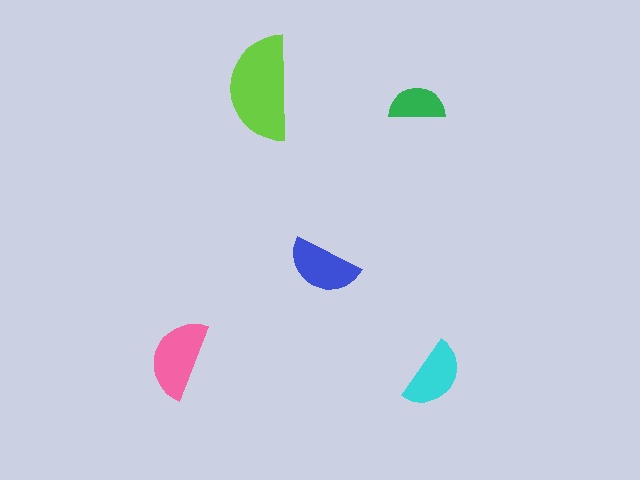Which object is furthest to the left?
The pink semicircle is leftmost.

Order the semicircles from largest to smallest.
the lime one, the pink one, the blue one, the cyan one, the green one.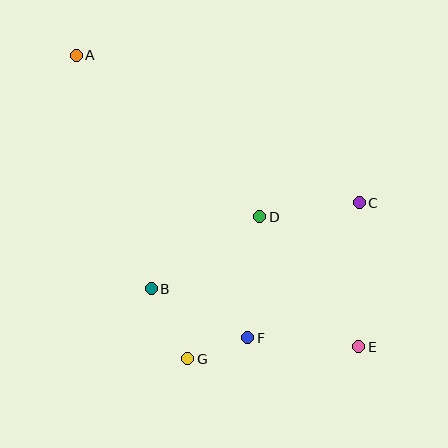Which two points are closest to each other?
Points F and G are closest to each other.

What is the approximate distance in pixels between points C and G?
The distance between C and G is approximately 232 pixels.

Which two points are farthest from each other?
Points A and E are farthest from each other.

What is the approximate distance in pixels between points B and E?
The distance between B and E is approximately 216 pixels.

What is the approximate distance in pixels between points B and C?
The distance between B and C is approximately 225 pixels.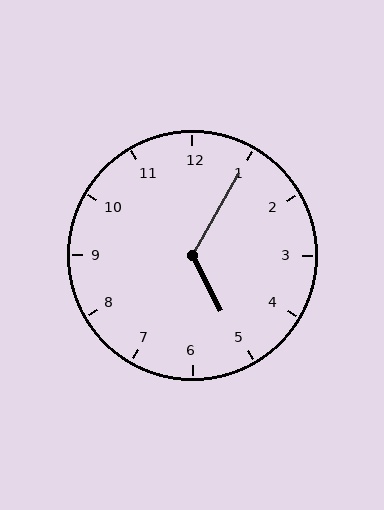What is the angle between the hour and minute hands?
Approximately 122 degrees.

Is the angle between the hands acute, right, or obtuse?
It is obtuse.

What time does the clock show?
5:05.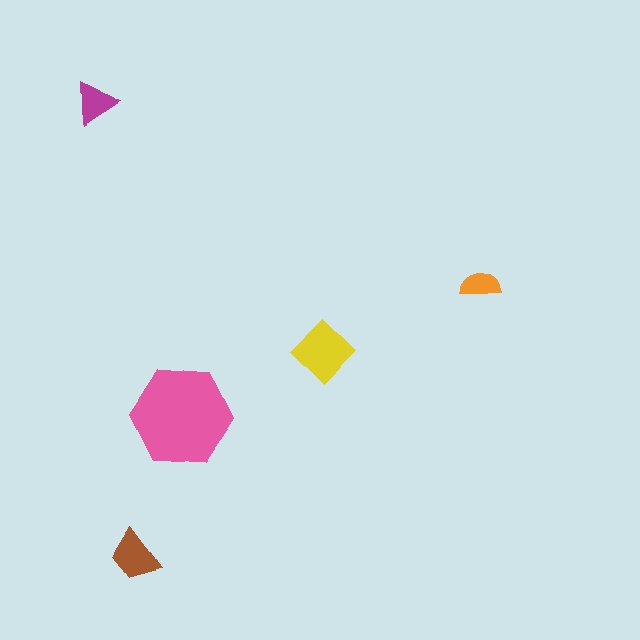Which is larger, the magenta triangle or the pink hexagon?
The pink hexagon.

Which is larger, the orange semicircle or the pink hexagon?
The pink hexagon.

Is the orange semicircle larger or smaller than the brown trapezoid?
Smaller.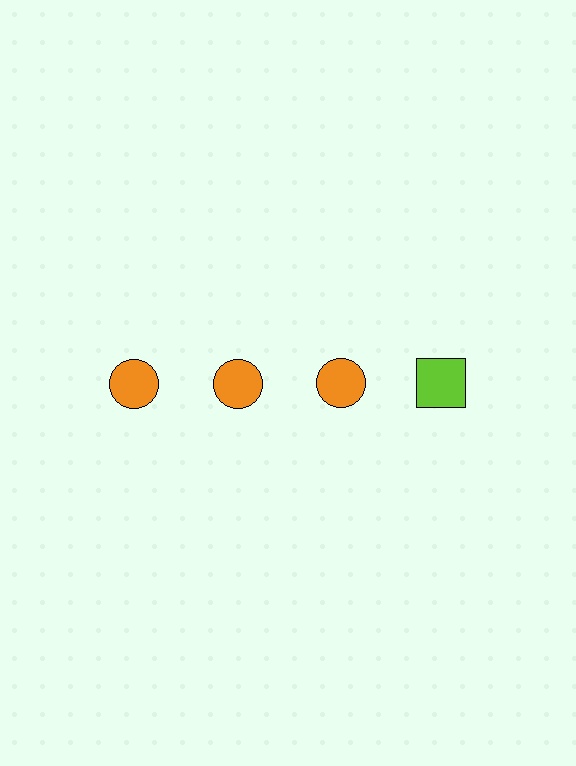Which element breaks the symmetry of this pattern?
The lime square in the top row, second from right column breaks the symmetry. All other shapes are orange circles.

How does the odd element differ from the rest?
It differs in both color (lime instead of orange) and shape (square instead of circle).